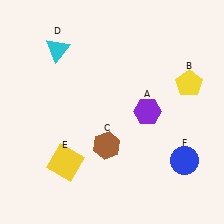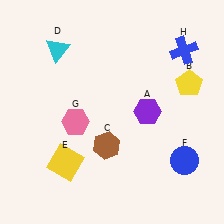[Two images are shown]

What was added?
A pink hexagon (G), a blue cross (H) were added in Image 2.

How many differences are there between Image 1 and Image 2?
There are 2 differences between the two images.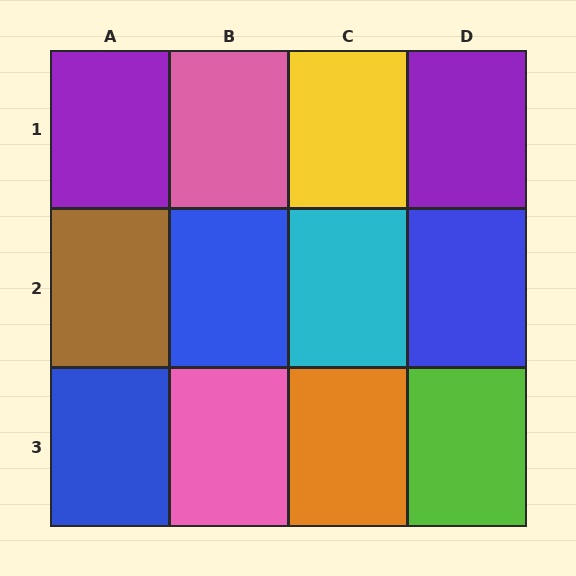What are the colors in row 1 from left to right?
Purple, pink, yellow, purple.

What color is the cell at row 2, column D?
Blue.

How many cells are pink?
2 cells are pink.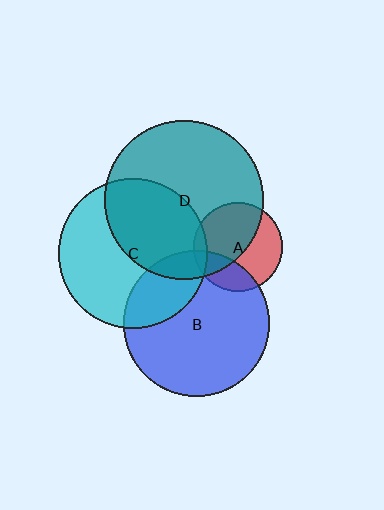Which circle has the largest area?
Circle D (teal).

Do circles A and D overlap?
Yes.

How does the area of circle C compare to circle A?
Approximately 2.8 times.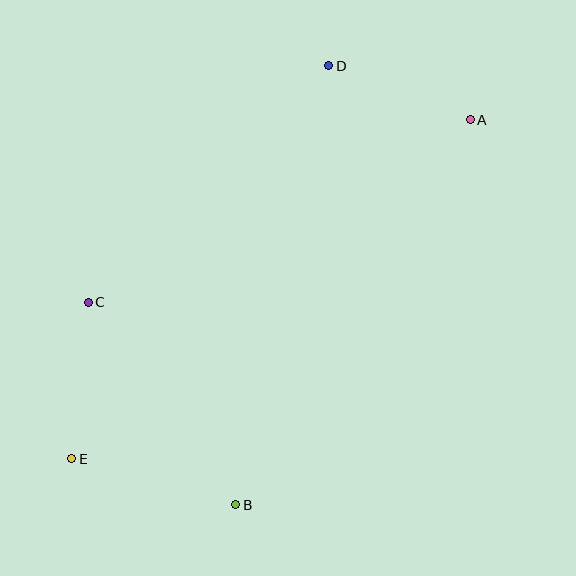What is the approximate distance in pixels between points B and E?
The distance between B and E is approximately 170 pixels.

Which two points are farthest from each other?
Points A and E are farthest from each other.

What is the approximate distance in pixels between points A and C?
The distance between A and C is approximately 424 pixels.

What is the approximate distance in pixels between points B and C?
The distance between B and C is approximately 250 pixels.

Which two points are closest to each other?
Points A and D are closest to each other.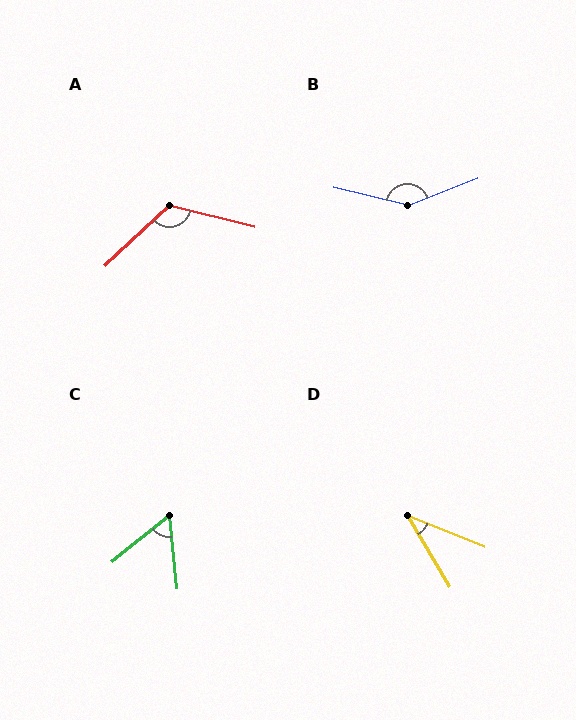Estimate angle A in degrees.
Approximately 123 degrees.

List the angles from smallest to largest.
D (38°), C (57°), A (123°), B (146°).